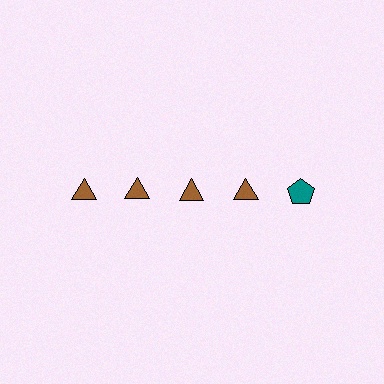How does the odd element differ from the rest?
It differs in both color (teal instead of brown) and shape (pentagon instead of triangle).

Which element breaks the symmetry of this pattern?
The teal pentagon in the top row, rightmost column breaks the symmetry. All other shapes are brown triangles.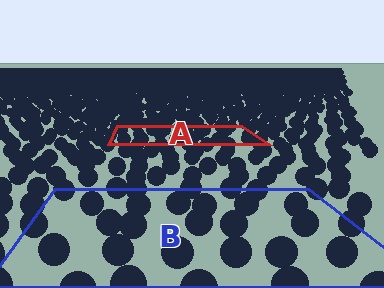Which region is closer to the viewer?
Region B is closer. The texture elements there are larger and more spread out.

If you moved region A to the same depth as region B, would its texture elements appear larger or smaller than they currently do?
They would appear larger. At a closer depth, the same texture elements are projected at a bigger on-screen size.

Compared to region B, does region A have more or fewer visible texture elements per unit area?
Region A has more texture elements per unit area — they are packed more densely because it is farther away.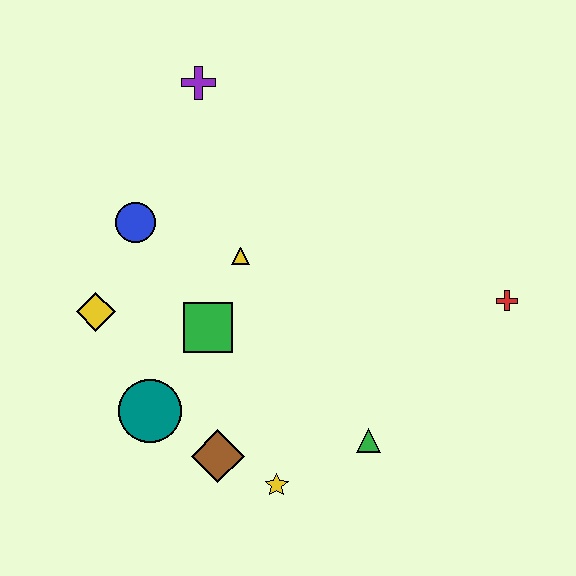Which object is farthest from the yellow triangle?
The red cross is farthest from the yellow triangle.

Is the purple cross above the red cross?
Yes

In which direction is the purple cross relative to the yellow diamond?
The purple cross is above the yellow diamond.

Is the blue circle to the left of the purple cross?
Yes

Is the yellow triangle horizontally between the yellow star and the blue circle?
Yes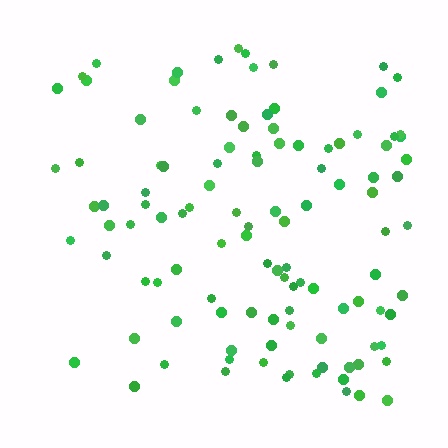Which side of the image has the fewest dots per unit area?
The left.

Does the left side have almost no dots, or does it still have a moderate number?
Still a moderate number, just noticeably fewer than the right.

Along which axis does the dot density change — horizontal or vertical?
Horizontal.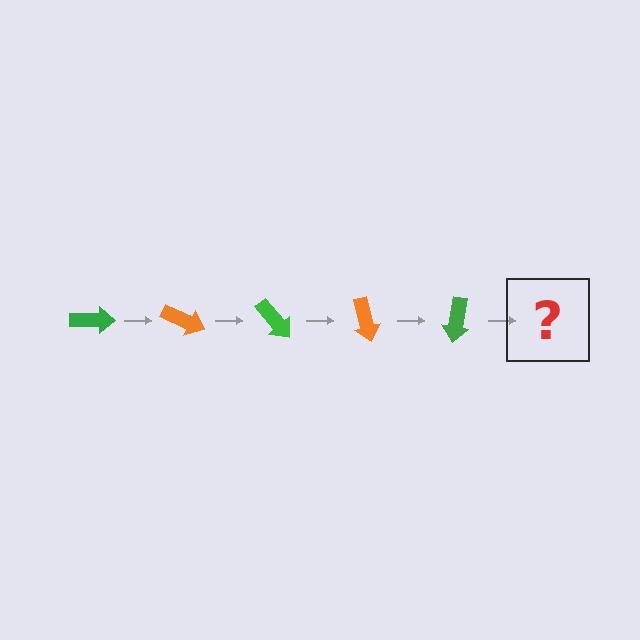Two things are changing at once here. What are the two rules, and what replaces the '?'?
The two rules are that it rotates 25 degrees each step and the color cycles through green and orange. The '?' should be an orange arrow, rotated 125 degrees from the start.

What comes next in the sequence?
The next element should be an orange arrow, rotated 125 degrees from the start.